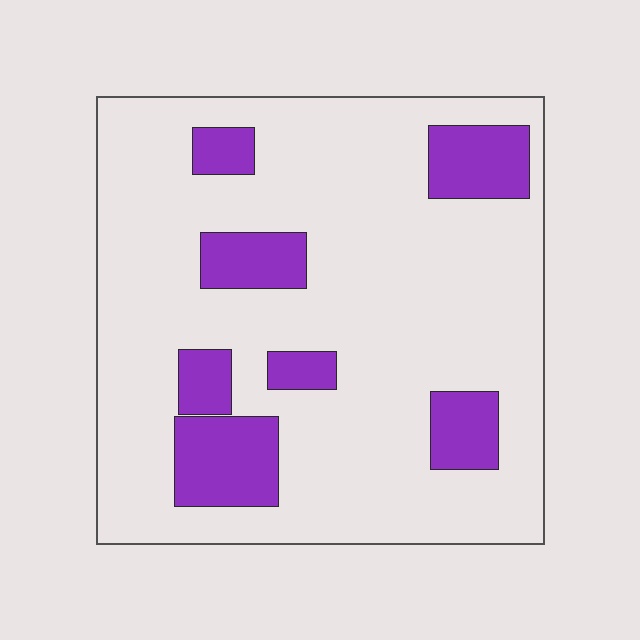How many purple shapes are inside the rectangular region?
7.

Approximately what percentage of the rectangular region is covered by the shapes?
Approximately 20%.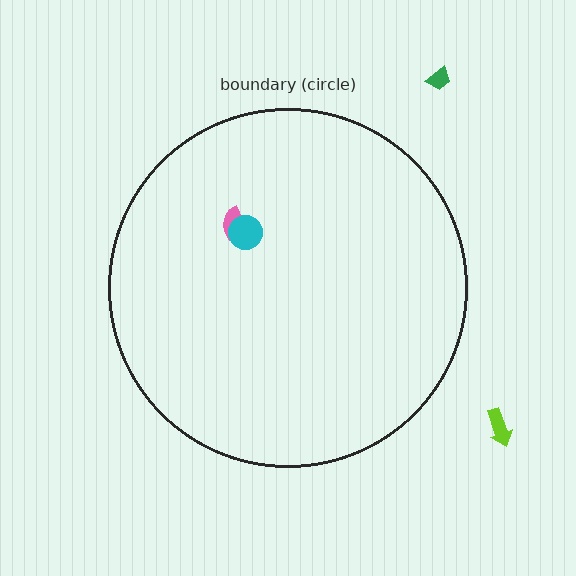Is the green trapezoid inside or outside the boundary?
Outside.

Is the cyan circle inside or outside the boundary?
Inside.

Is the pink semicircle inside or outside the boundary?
Inside.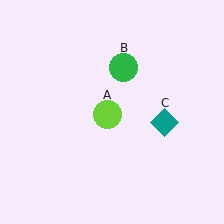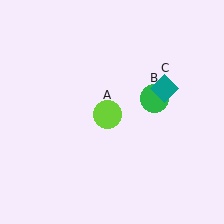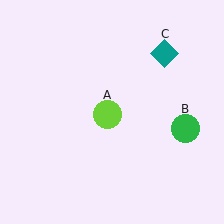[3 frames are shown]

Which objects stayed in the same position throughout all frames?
Lime circle (object A) remained stationary.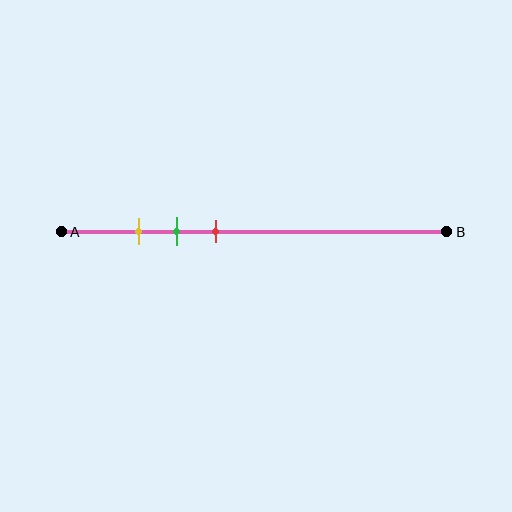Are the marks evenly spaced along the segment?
Yes, the marks are approximately evenly spaced.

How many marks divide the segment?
There are 3 marks dividing the segment.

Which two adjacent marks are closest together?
The yellow and green marks are the closest adjacent pair.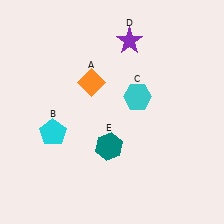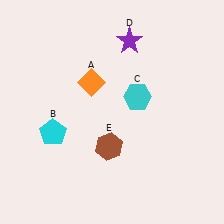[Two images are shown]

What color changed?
The hexagon (E) changed from teal in Image 1 to brown in Image 2.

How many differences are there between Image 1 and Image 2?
There is 1 difference between the two images.